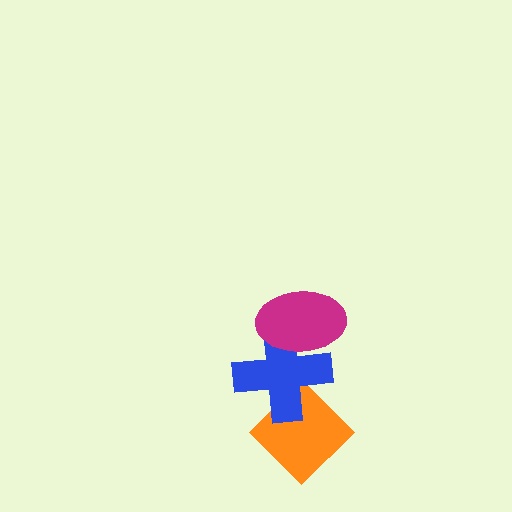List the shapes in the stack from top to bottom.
From top to bottom: the magenta ellipse, the blue cross, the orange diamond.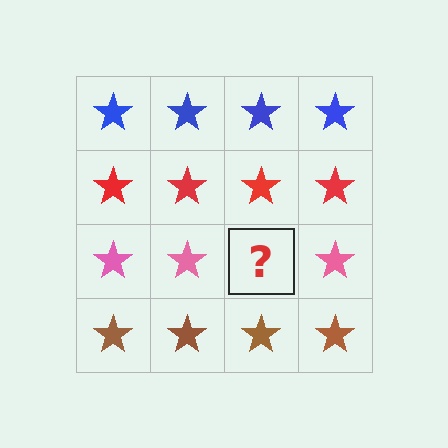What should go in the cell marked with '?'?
The missing cell should contain a pink star.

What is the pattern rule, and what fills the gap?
The rule is that each row has a consistent color. The gap should be filled with a pink star.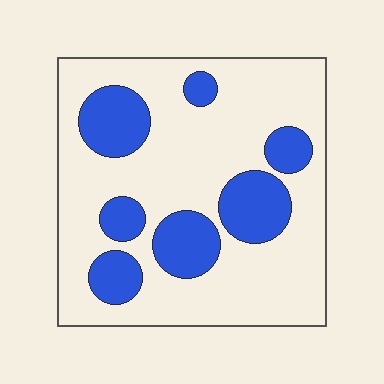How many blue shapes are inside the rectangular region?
7.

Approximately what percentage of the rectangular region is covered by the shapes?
Approximately 25%.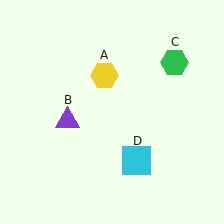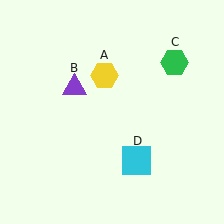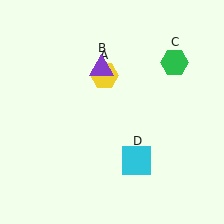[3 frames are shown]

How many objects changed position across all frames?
1 object changed position: purple triangle (object B).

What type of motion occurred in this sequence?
The purple triangle (object B) rotated clockwise around the center of the scene.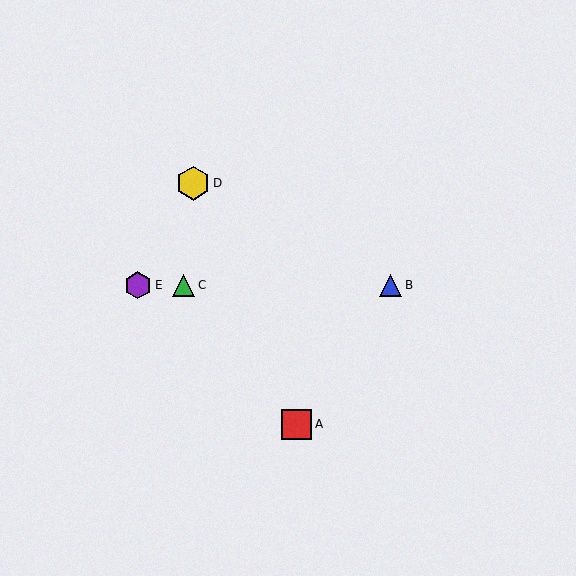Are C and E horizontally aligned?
Yes, both are at y≈285.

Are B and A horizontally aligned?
No, B is at y≈285 and A is at y≈424.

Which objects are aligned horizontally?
Objects B, C, E are aligned horizontally.